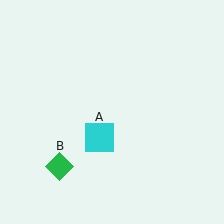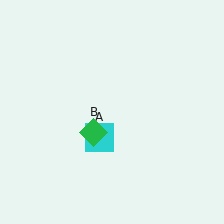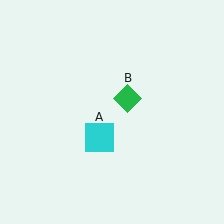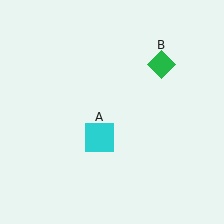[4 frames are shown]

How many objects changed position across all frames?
1 object changed position: green diamond (object B).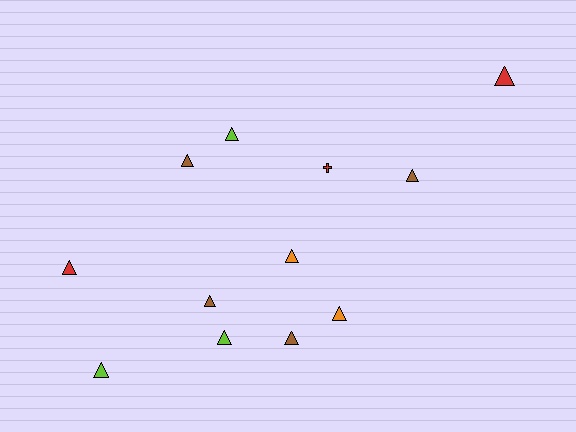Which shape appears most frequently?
Triangle, with 11 objects.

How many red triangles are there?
There are 2 red triangles.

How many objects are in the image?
There are 12 objects.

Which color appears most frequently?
Brown, with 4 objects.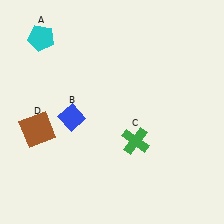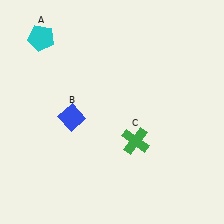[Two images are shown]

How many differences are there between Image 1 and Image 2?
There is 1 difference between the two images.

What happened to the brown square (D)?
The brown square (D) was removed in Image 2. It was in the bottom-left area of Image 1.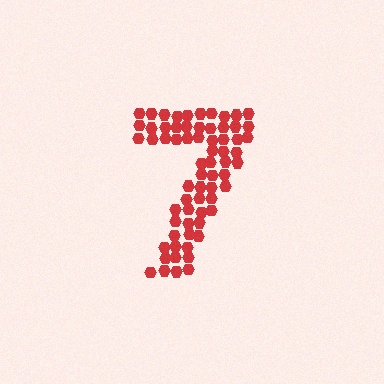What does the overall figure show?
The overall figure shows the digit 7.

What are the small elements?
The small elements are hexagons.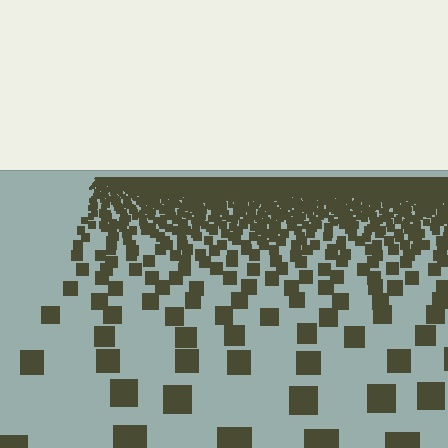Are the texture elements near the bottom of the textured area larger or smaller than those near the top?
Larger. Near the bottom, elements are closer to the viewer and appear at a bigger on-screen size.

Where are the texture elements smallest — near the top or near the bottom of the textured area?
Near the top.